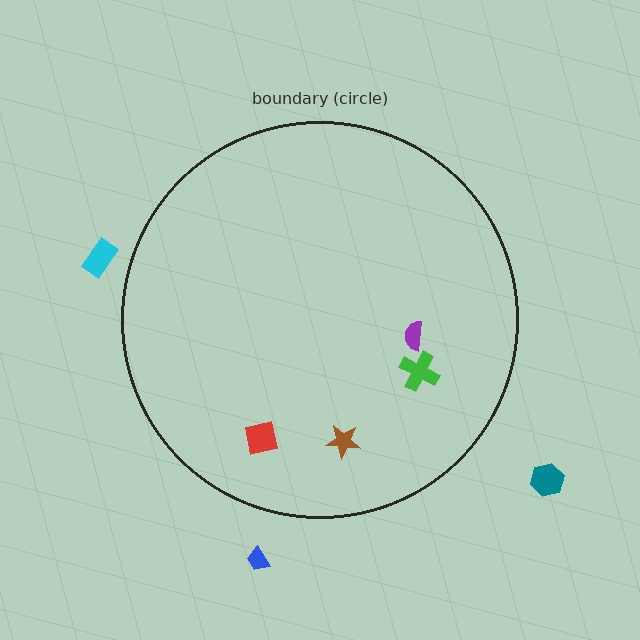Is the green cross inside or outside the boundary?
Inside.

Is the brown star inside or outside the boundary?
Inside.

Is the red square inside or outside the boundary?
Inside.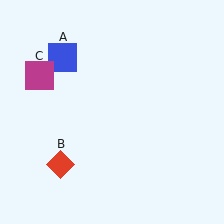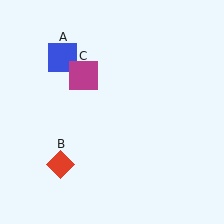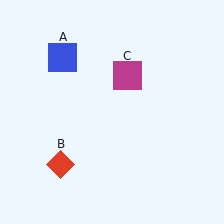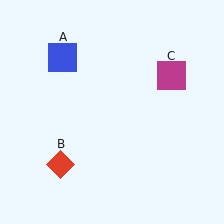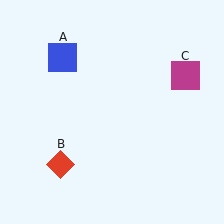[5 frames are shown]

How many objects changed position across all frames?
1 object changed position: magenta square (object C).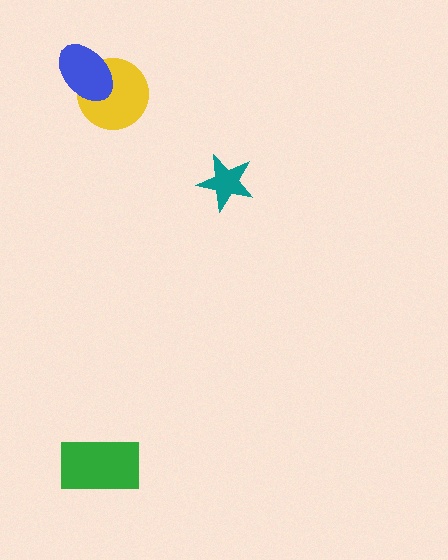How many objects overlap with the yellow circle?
1 object overlaps with the yellow circle.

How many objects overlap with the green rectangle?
0 objects overlap with the green rectangle.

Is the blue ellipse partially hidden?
No, no other shape covers it.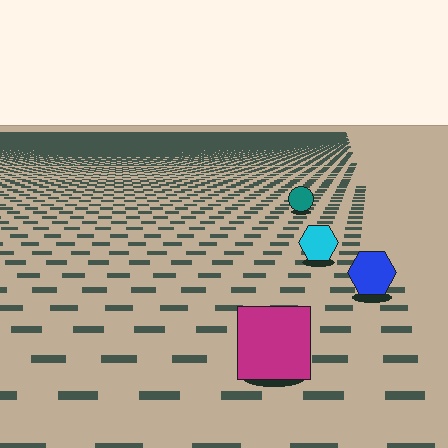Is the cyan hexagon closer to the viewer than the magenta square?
No. The magenta square is closer — you can tell from the texture gradient: the ground texture is coarser near it.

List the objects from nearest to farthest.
From nearest to farthest: the magenta square, the blue hexagon, the cyan hexagon, the teal circle.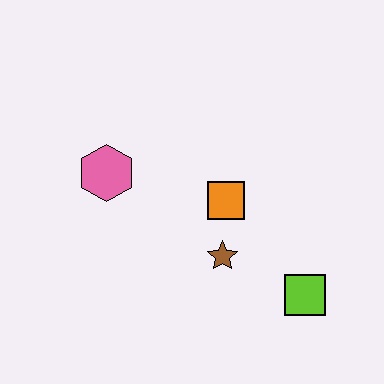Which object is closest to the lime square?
The brown star is closest to the lime square.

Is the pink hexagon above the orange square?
Yes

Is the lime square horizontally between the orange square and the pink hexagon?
No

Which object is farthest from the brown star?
The pink hexagon is farthest from the brown star.